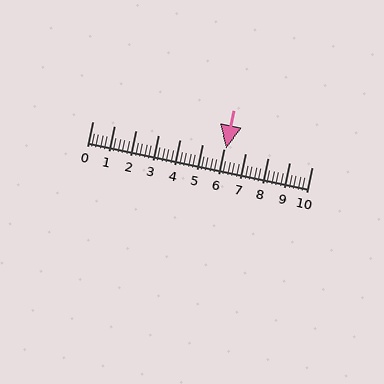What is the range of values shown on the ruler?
The ruler shows values from 0 to 10.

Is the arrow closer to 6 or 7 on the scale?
The arrow is closer to 6.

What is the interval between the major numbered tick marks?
The major tick marks are spaced 1 units apart.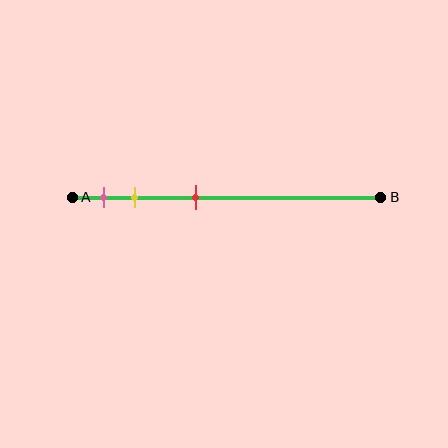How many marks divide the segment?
There are 3 marks dividing the segment.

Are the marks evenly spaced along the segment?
No, the marks are not evenly spaced.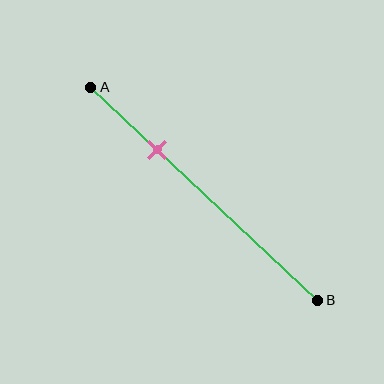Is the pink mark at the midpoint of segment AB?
No, the mark is at about 30% from A, not at the 50% midpoint.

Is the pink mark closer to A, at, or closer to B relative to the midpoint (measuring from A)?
The pink mark is closer to point A than the midpoint of segment AB.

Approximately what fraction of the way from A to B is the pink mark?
The pink mark is approximately 30% of the way from A to B.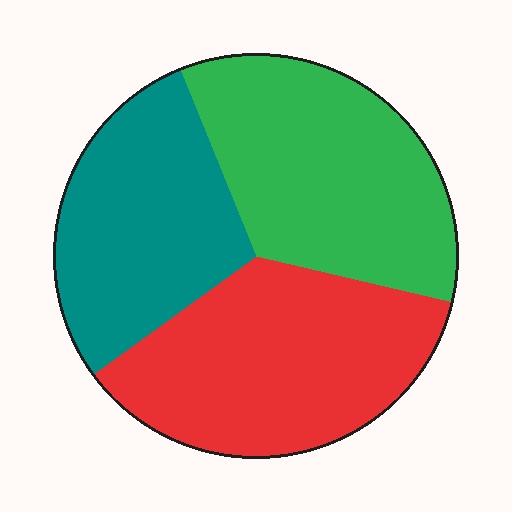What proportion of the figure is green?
Green covers about 35% of the figure.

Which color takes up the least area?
Teal, at roughly 30%.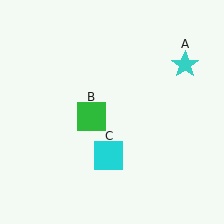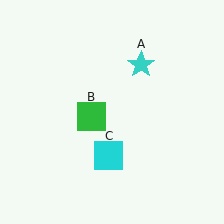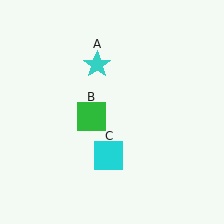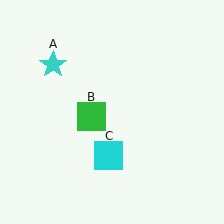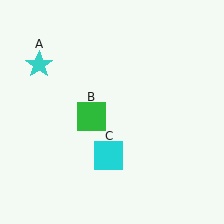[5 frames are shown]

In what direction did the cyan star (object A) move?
The cyan star (object A) moved left.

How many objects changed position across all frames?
1 object changed position: cyan star (object A).